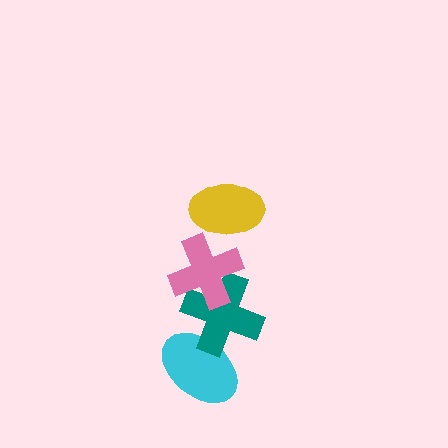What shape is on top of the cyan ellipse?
The teal cross is on top of the cyan ellipse.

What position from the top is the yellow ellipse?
The yellow ellipse is 1st from the top.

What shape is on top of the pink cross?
The yellow ellipse is on top of the pink cross.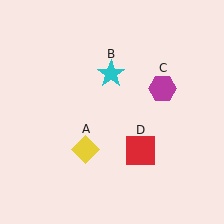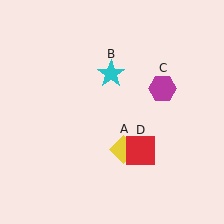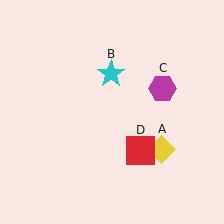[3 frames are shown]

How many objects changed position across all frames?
1 object changed position: yellow diamond (object A).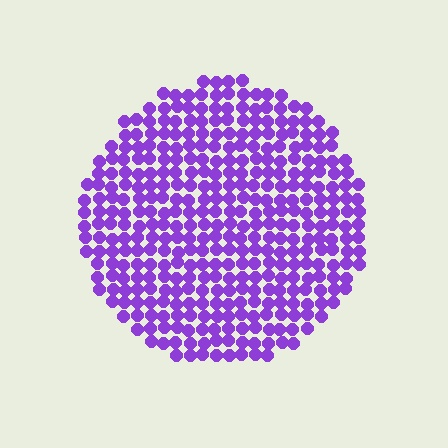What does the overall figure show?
The overall figure shows a circle.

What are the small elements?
The small elements are circles.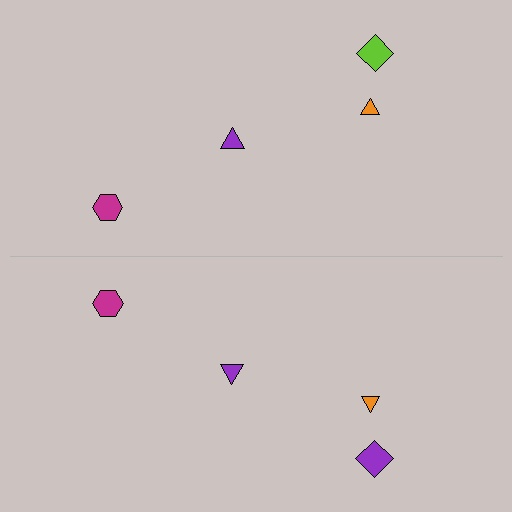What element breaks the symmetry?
The purple diamond on the bottom side breaks the symmetry — its mirror counterpart is lime.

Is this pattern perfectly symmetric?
No, the pattern is not perfectly symmetric. The purple diamond on the bottom side breaks the symmetry — its mirror counterpart is lime.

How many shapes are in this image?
There are 8 shapes in this image.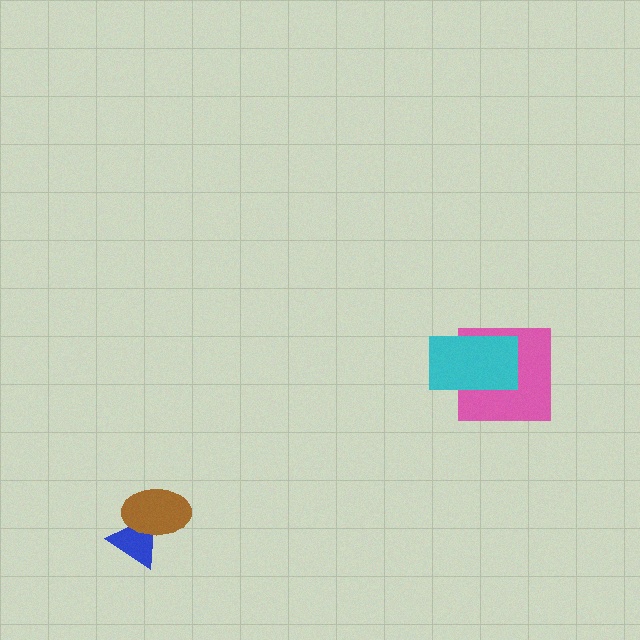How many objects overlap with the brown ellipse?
1 object overlaps with the brown ellipse.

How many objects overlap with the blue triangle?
1 object overlaps with the blue triangle.